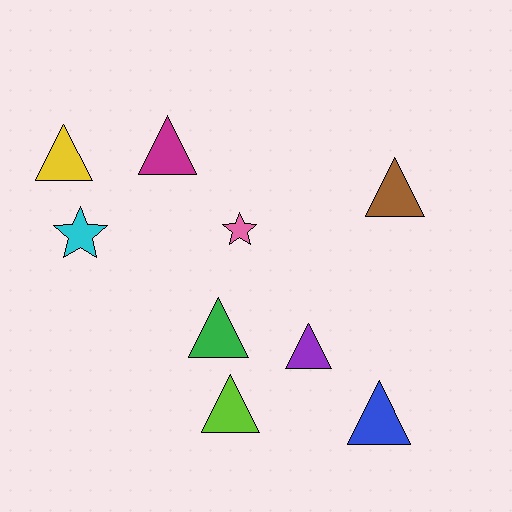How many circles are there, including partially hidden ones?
There are no circles.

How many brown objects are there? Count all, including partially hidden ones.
There is 1 brown object.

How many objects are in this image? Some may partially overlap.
There are 9 objects.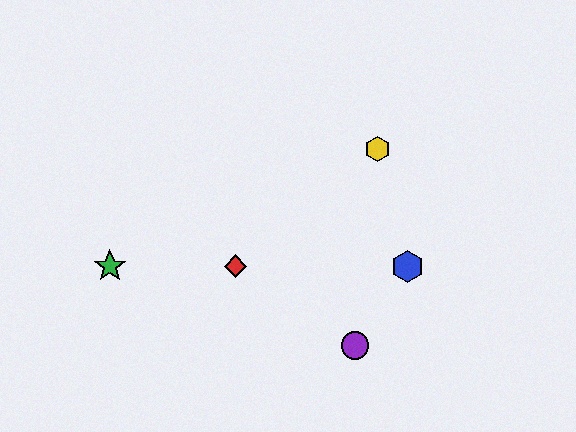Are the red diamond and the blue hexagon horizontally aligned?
Yes, both are at y≈266.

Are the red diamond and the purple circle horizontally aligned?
No, the red diamond is at y≈266 and the purple circle is at y≈345.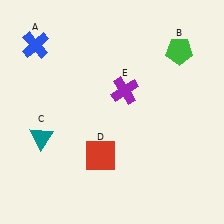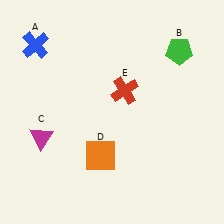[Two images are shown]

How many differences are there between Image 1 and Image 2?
There are 3 differences between the two images.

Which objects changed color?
C changed from teal to magenta. D changed from red to orange. E changed from purple to red.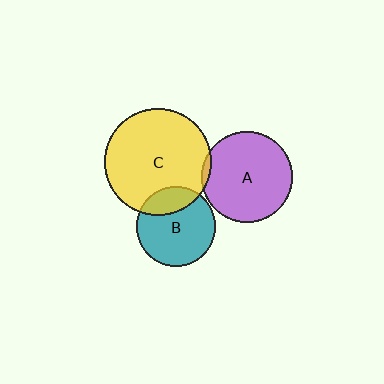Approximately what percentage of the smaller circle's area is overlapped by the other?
Approximately 5%.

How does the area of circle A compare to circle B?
Approximately 1.3 times.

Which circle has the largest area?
Circle C (yellow).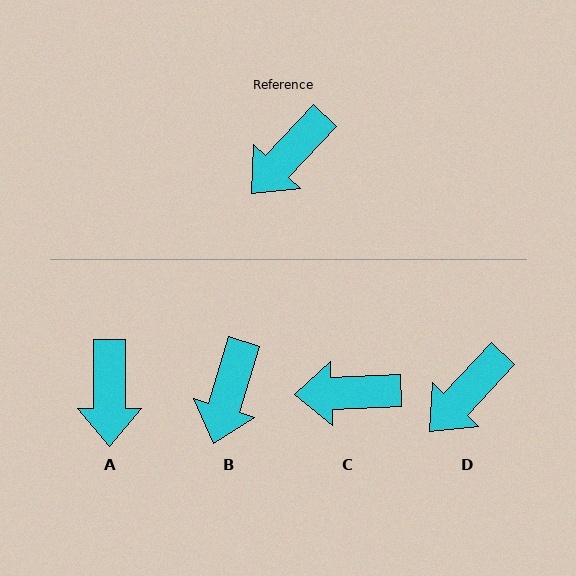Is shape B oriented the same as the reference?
No, it is off by about 26 degrees.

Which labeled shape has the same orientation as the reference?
D.